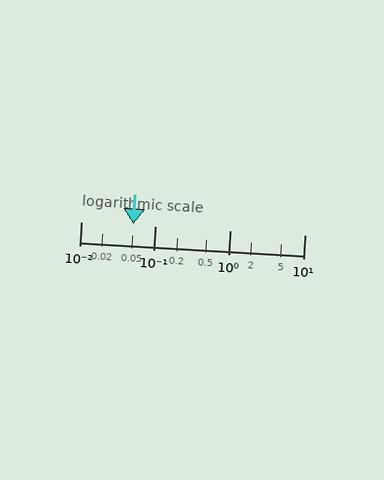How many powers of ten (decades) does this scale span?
The scale spans 3 decades, from 0.01 to 10.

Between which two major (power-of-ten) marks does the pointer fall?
The pointer is between 0.01 and 0.1.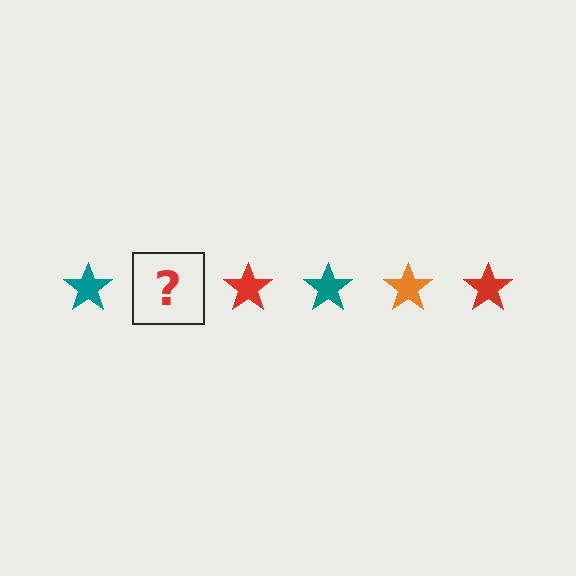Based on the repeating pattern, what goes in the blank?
The blank should be an orange star.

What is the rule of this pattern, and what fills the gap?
The rule is that the pattern cycles through teal, orange, red stars. The gap should be filled with an orange star.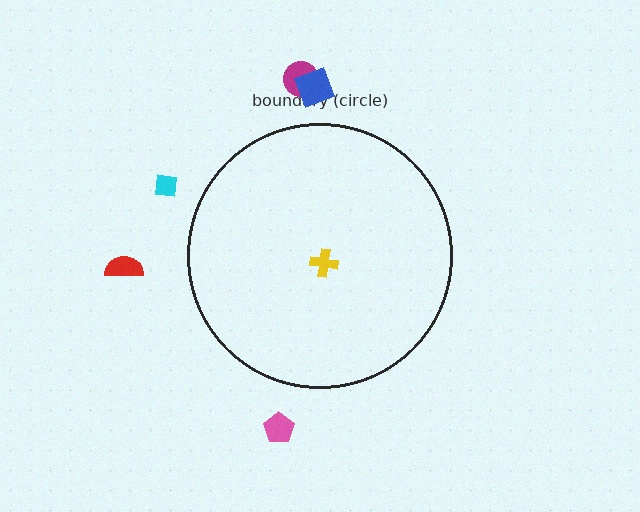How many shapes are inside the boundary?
1 inside, 5 outside.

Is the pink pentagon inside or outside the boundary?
Outside.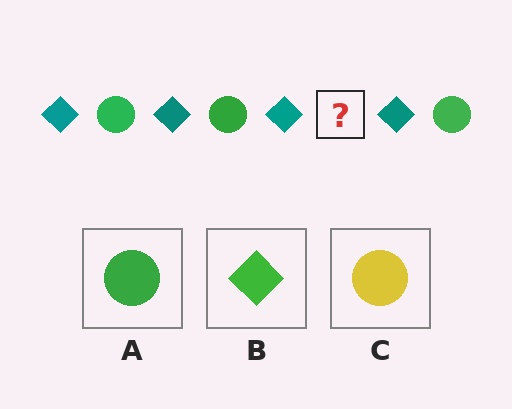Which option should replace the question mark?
Option A.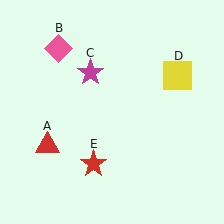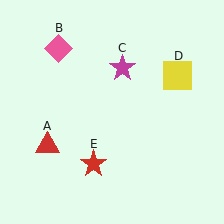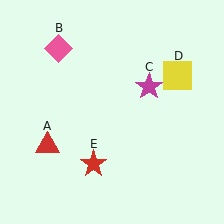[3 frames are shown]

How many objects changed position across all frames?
1 object changed position: magenta star (object C).